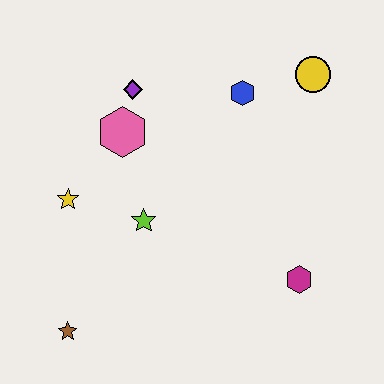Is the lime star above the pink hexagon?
No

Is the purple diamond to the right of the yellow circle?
No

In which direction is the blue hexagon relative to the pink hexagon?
The blue hexagon is to the right of the pink hexagon.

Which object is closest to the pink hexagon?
The purple diamond is closest to the pink hexagon.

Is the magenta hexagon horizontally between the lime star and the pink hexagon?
No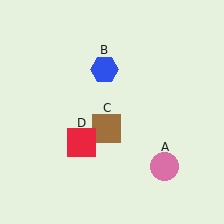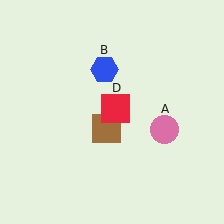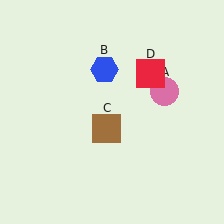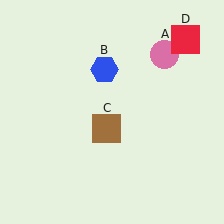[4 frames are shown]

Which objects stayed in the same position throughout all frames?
Blue hexagon (object B) and brown square (object C) remained stationary.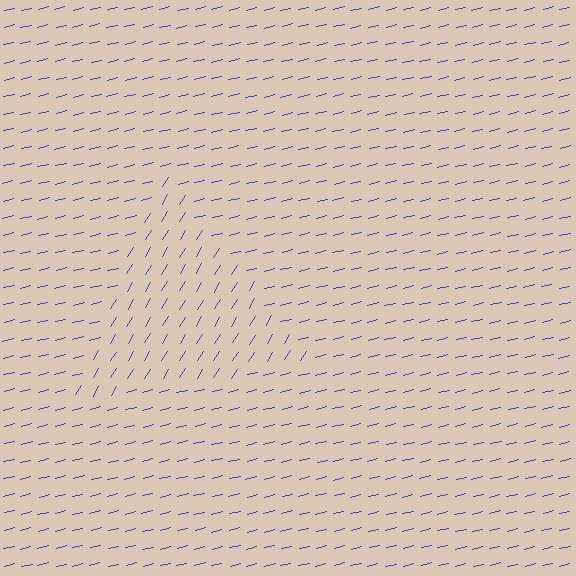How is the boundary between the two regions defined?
The boundary is defined purely by a change in line orientation (approximately 45 degrees difference). All lines are the same color and thickness.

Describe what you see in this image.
The image is filled with small blue line segments. A triangle region in the image has lines oriented differently from the surrounding lines, creating a visible texture boundary.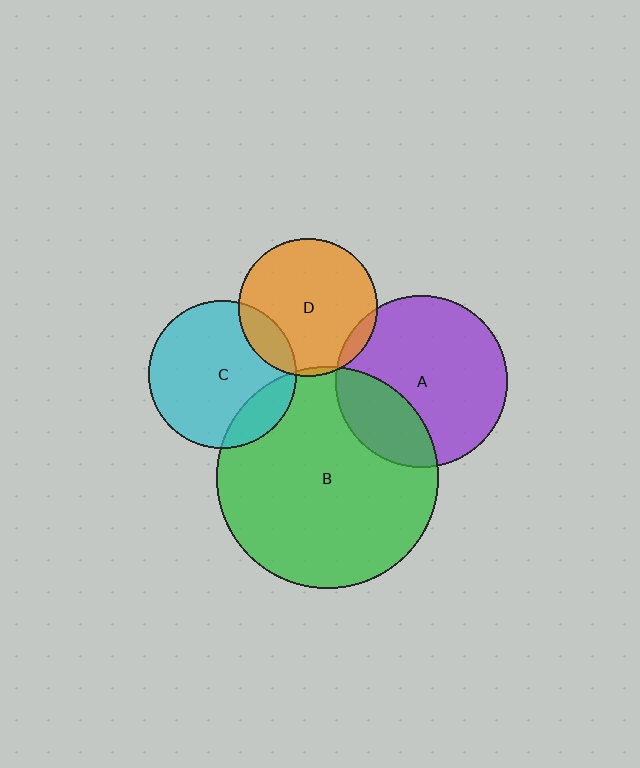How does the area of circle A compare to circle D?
Approximately 1.5 times.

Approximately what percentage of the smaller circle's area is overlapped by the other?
Approximately 5%.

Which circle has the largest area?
Circle B (green).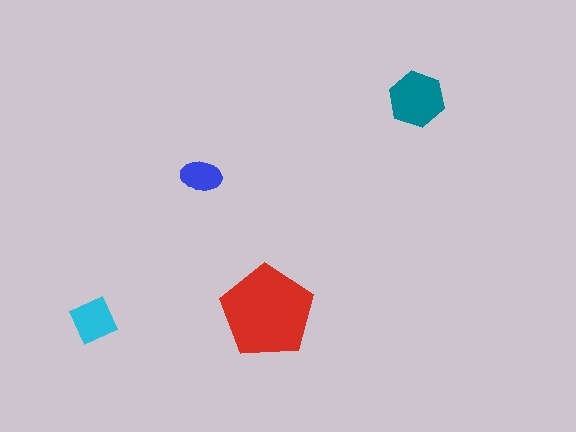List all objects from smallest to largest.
The blue ellipse, the cyan square, the teal hexagon, the red pentagon.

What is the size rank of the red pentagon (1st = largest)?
1st.